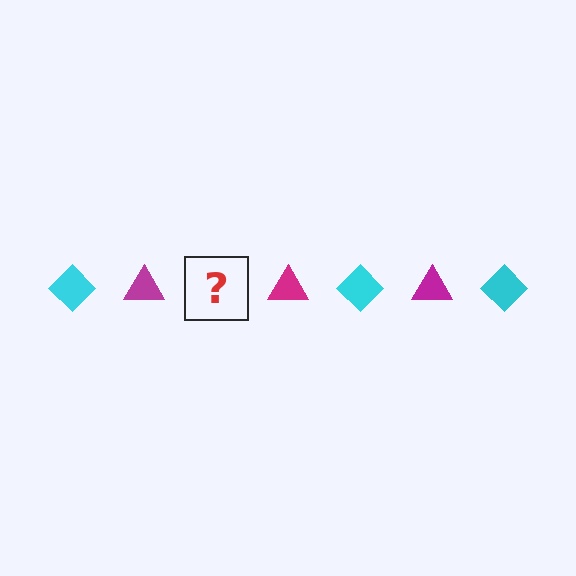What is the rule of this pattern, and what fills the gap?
The rule is that the pattern alternates between cyan diamond and magenta triangle. The gap should be filled with a cyan diamond.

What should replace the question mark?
The question mark should be replaced with a cyan diamond.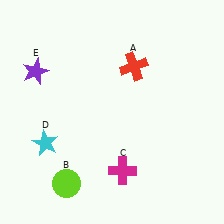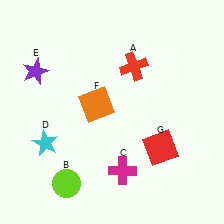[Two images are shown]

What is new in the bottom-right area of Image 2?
A red square (G) was added in the bottom-right area of Image 2.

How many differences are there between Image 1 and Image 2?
There are 2 differences between the two images.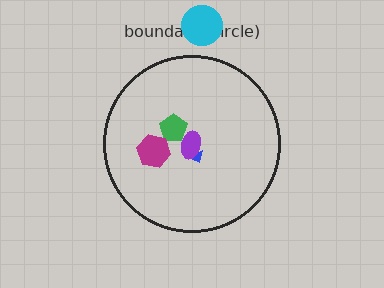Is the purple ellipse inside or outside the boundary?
Inside.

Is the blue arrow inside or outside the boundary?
Inside.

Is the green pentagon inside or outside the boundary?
Inside.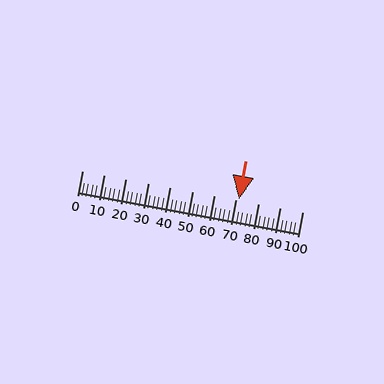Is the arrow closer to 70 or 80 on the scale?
The arrow is closer to 70.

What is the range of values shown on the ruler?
The ruler shows values from 0 to 100.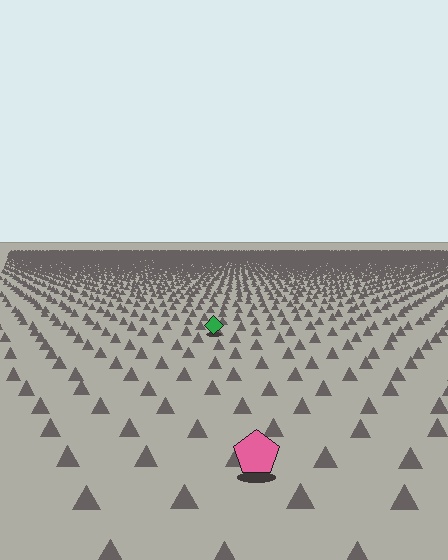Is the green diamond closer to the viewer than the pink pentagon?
No. The pink pentagon is closer — you can tell from the texture gradient: the ground texture is coarser near it.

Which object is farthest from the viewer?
The green diamond is farthest from the viewer. It appears smaller and the ground texture around it is denser.